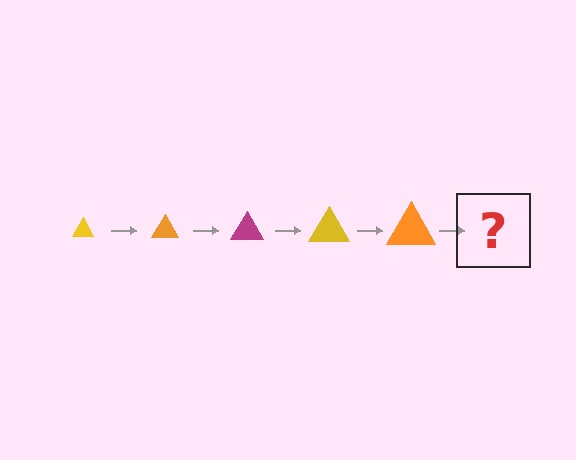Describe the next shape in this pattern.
It should be a magenta triangle, larger than the previous one.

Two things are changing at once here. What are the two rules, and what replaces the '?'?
The two rules are that the triangle grows larger each step and the color cycles through yellow, orange, and magenta. The '?' should be a magenta triangle, larger than the previous one.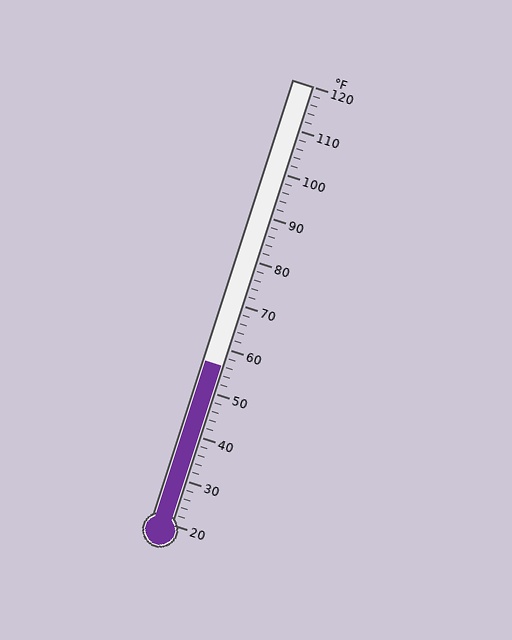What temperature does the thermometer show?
The thermometer shows approximately 56°F.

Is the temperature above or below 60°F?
The temperature is below 60°F.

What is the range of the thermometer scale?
The thermometer scale ranges from 20°F to 120°F.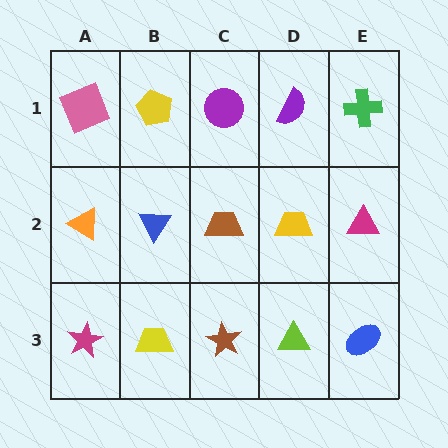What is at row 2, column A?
An orange triangle.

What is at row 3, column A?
A magenta star.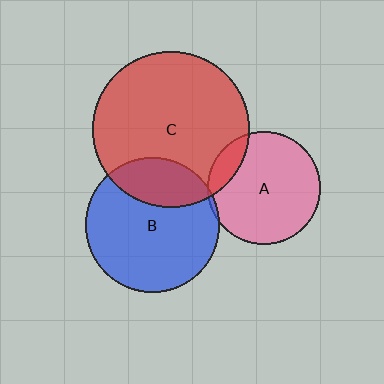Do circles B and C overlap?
Yes.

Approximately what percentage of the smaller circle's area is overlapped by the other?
Approximately 25%.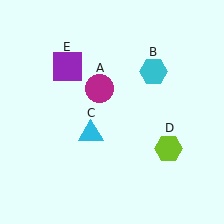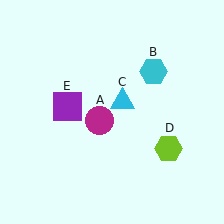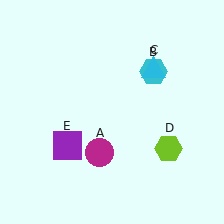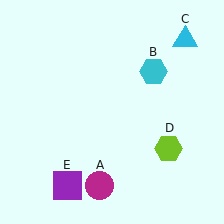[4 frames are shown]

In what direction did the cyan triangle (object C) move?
The cyan triangle (object C) moved up and to the right.